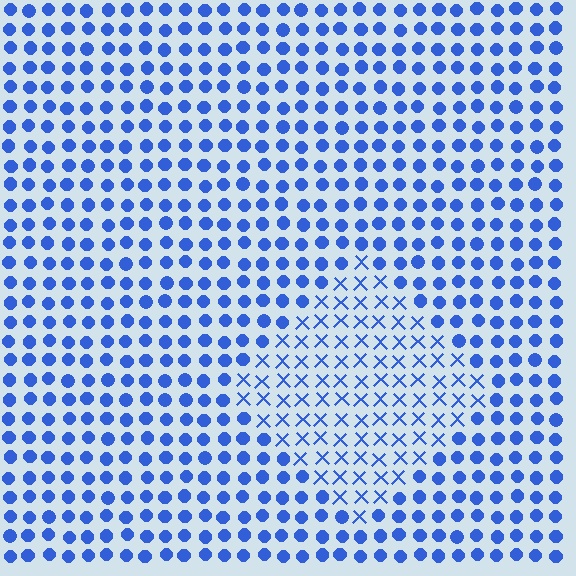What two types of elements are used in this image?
The image uses X marks inside the diamond region and circles outside it.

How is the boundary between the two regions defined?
The boundary is defined by a change in element shape: X marks inside vs. circles outside. All elements share the same color and spacing.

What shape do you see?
I see a diamond.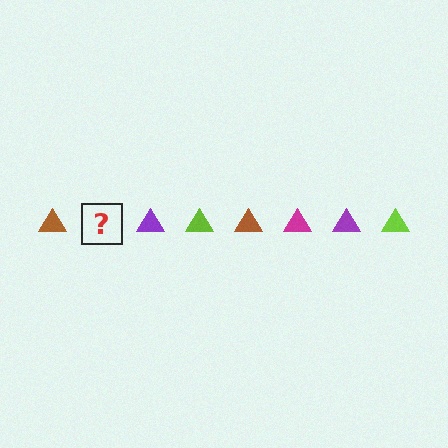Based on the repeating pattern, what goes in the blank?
The blank should be a magenta triangle.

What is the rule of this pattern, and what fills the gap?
The rule is that the pattern cycles through brown, magenta, purple, lime triangles. The gap should be filled with a magenta triangle.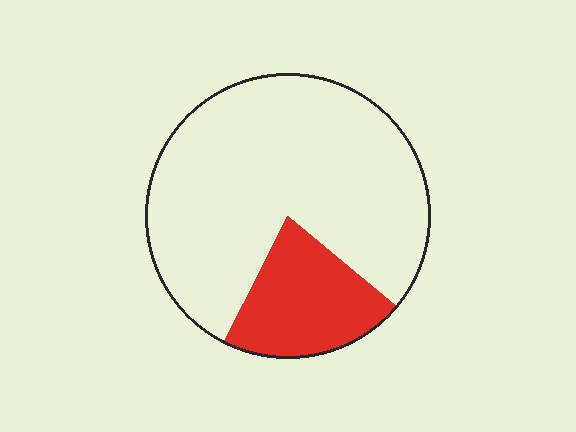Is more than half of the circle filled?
No.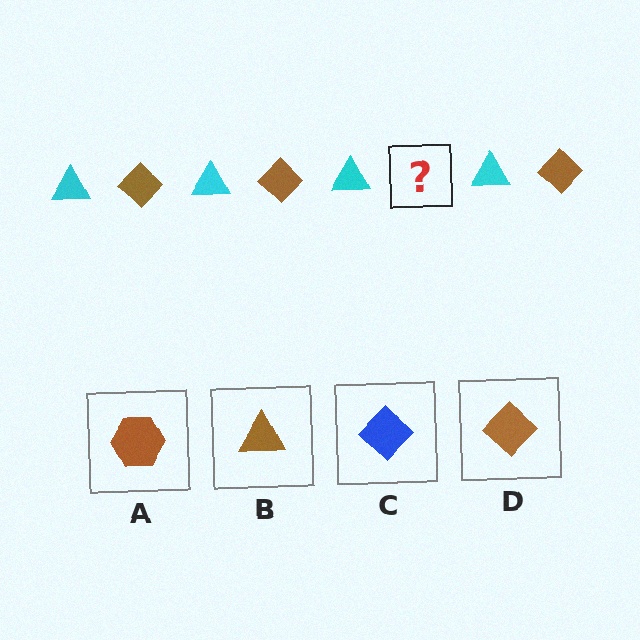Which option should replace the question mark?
Option D.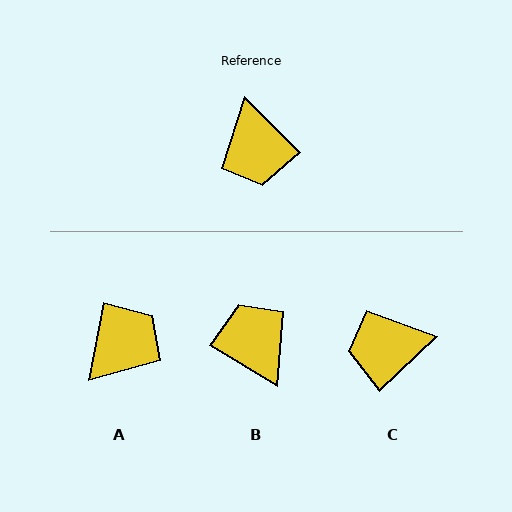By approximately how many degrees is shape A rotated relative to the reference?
Approximately 124 degrees counter-clockwise.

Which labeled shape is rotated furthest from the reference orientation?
B, about 166 degrees away.